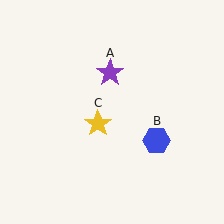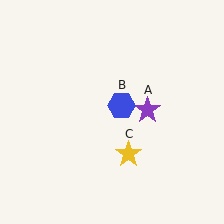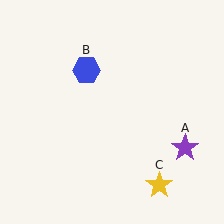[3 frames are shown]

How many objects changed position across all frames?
3 objects changed position: purple star (object A), blue hexagon (object B), yellow star (object C).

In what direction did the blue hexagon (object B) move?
The blue hexagon (object B) moved up and to the left.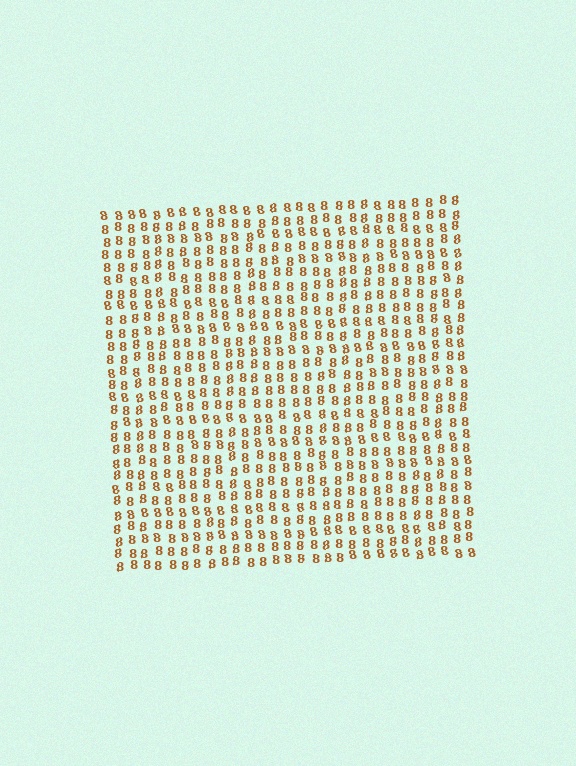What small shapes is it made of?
It is made of small digit 8's.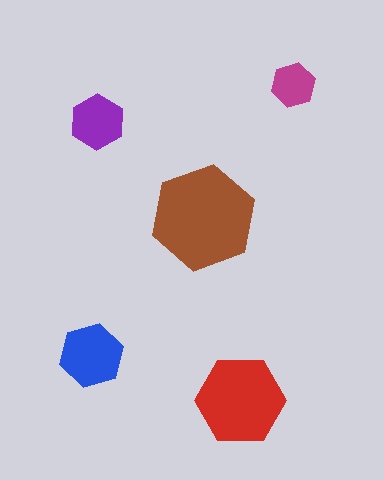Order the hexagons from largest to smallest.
the brown one, the red one, the blue one, the purple one, the magenta one.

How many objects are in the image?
There are 5 objects in the image.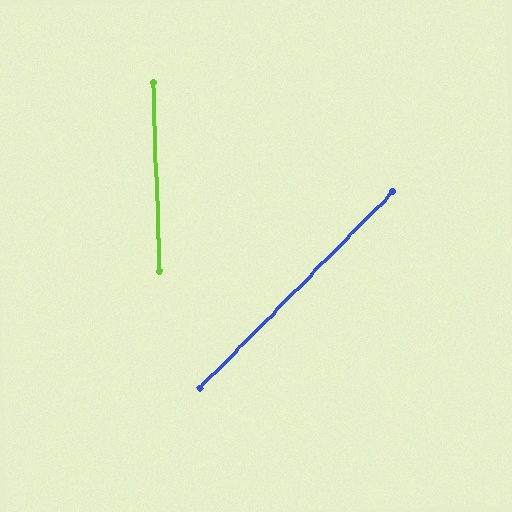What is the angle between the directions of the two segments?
Approximately 46 degrees.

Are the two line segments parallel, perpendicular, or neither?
Neither parallel nor perpendicular — they differ by about 46°.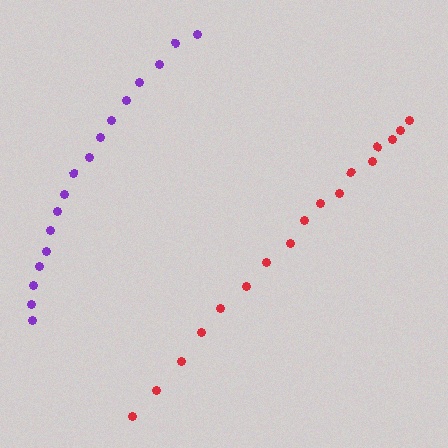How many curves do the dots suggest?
There are 2 distinct paths.